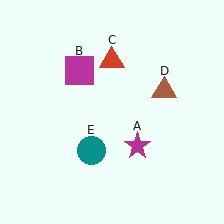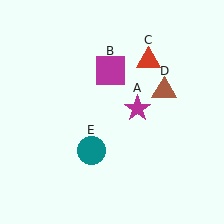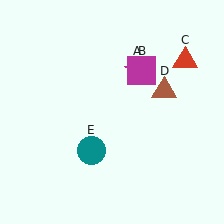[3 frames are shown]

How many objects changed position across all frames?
3 objects changed position: magenta star (object A), magenta square (object B), red triangle (object C).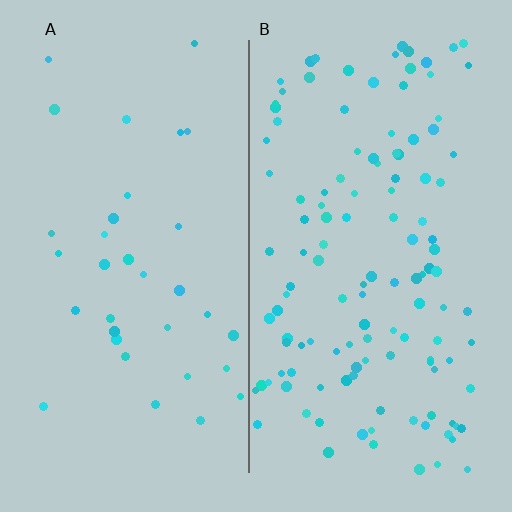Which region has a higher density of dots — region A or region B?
B (the right).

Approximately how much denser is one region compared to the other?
Approximately 3.7× — region B over region A.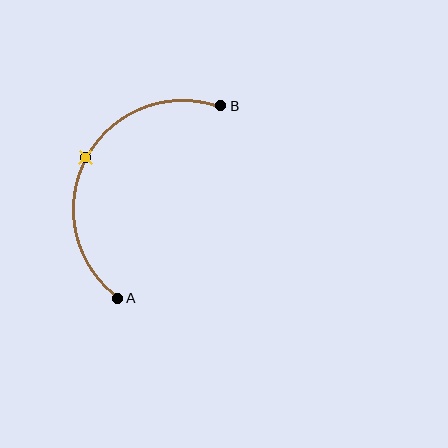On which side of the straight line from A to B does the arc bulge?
The arc bulges to the left of the straight line connecting A and B.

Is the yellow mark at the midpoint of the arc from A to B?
Yes. The yellow mark lies on the arc at equal arc-length from both A and B — it is the arc midpoint.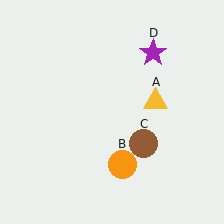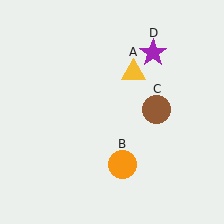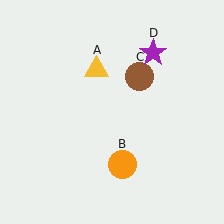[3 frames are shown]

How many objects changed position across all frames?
2 objects changed position: yellow triangle (object A), brown circle (object C).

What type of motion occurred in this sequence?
The yellow triangle (object A), brown circle (object C) rotated counterclockwise around the center of the scene.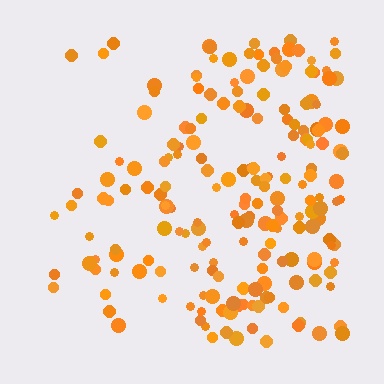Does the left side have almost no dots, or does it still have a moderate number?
Still a moderate number, just noticeably fewer than the right.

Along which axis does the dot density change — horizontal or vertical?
Horizontal.